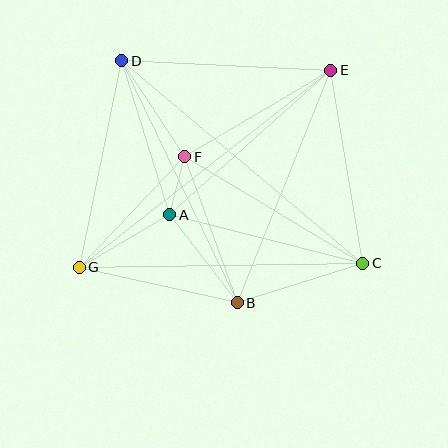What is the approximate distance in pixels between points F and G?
The distance between F and G is approximately 153 pixels.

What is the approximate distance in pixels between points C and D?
The distance between C and D is approximately 315 pixels.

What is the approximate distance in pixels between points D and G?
The distance between D and G is approximately 211 pixels.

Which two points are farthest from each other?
Points E and G are farthest from each other.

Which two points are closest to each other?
Points A and F are closest to each other.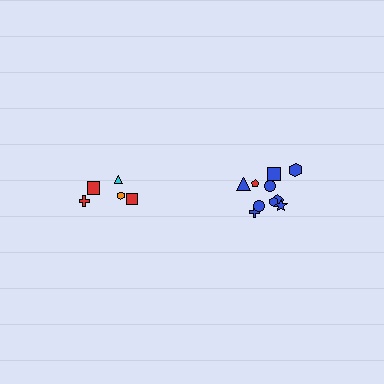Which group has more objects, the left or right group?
The right group.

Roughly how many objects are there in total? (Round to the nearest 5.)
Roughly 15 objects in total.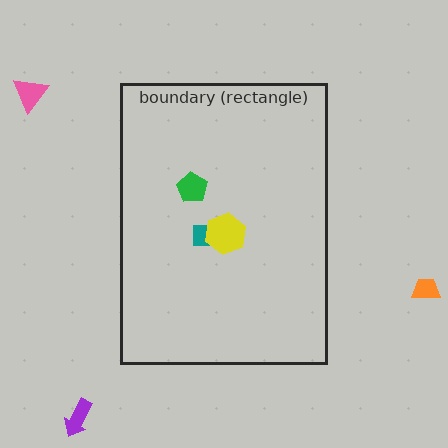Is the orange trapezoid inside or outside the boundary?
Outside.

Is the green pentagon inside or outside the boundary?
Inside.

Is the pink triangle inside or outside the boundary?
Outside.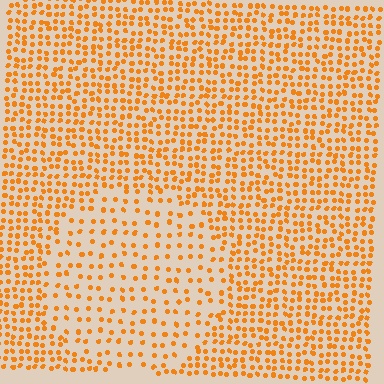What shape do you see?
I see a circle.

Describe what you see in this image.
The image contains small orange elements arranged at two different densities. A circle-shaped region is visible where the elements are less densely packed than the surrounding area.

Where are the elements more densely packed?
The elements are more densely packed outside the circle boundary.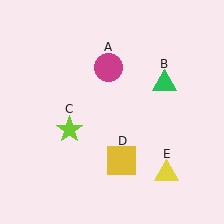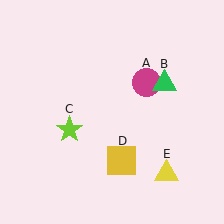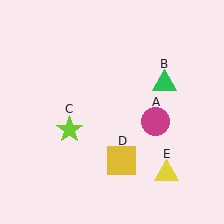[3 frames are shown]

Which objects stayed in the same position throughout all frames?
Green triangle (object B) and lime star (object C) and yellow square (object D) and yellow triangle (object E) remained stationary.